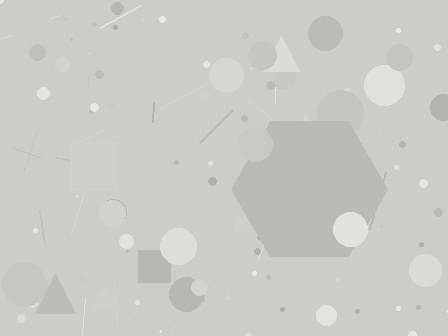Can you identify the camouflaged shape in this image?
The camouflaged shape is a hexagon.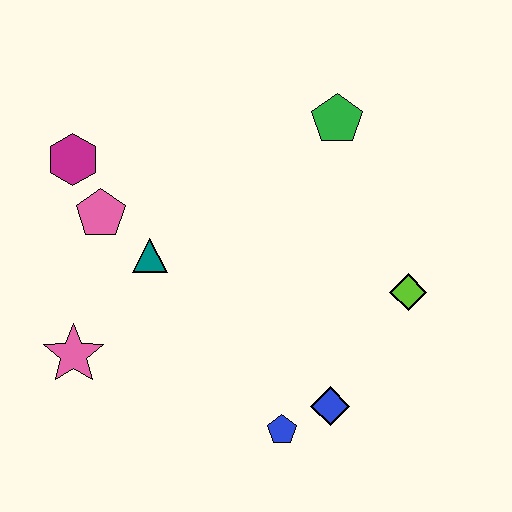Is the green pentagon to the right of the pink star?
Yes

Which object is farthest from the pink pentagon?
The lime diamond is farthest from the pink pentagon.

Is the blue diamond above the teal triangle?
No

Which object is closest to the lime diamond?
The blue diamond is closest to the lime diamond.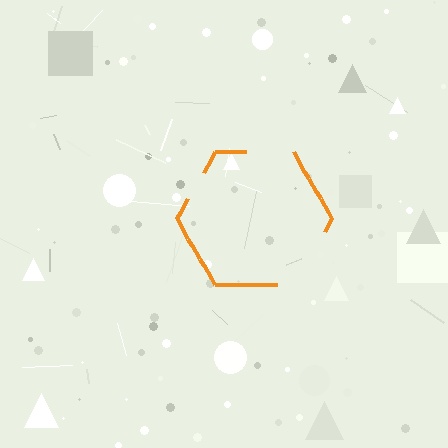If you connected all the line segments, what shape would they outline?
They would outline a hexagon.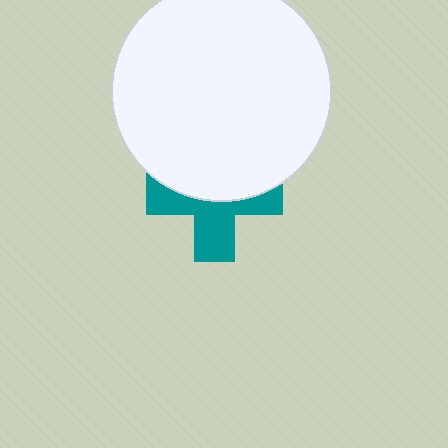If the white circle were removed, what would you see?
You would see the complete teal cross.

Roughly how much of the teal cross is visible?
About half of it is visible (roughly 50%).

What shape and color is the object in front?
The object in front is a white circle.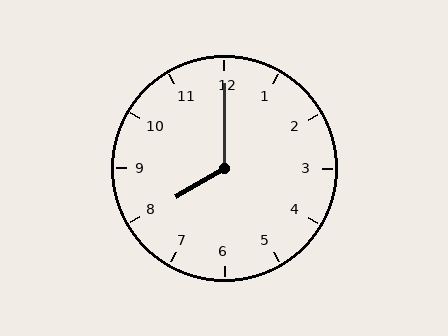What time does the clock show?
8:00.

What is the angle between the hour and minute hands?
Approximately 120 degrees.